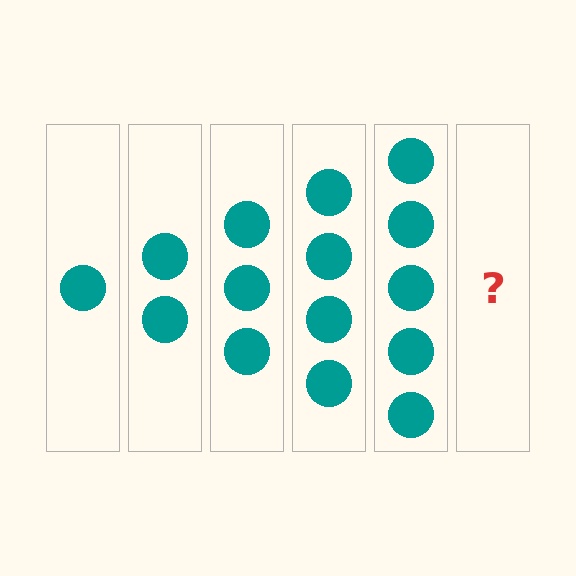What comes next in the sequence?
The next element should be 6 circles.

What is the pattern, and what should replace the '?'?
The pattern is that each step adds one more circle. The '?' should be 6 circles.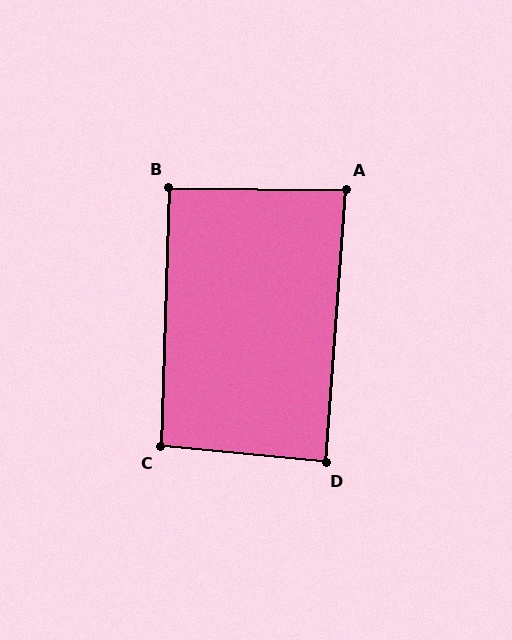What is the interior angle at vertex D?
Approximately 89 degrees (approximately right).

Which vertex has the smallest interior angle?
A, at approximately 86 degrees.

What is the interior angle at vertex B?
Approximately 91 degrees (approximately right).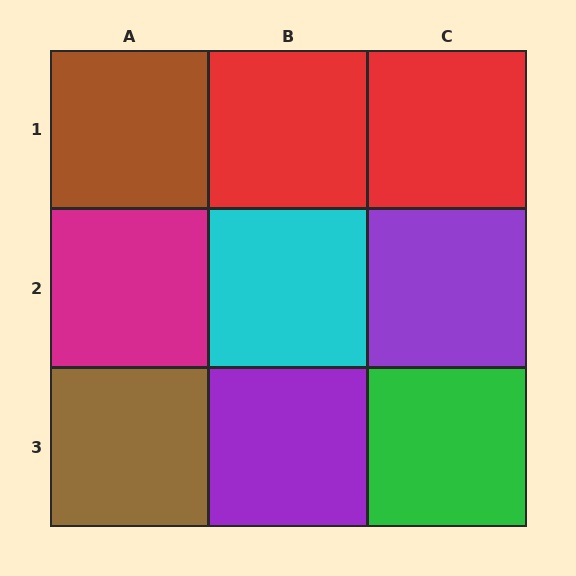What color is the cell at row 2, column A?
Magenta.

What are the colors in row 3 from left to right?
Brown, purple, green.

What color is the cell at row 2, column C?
Purple.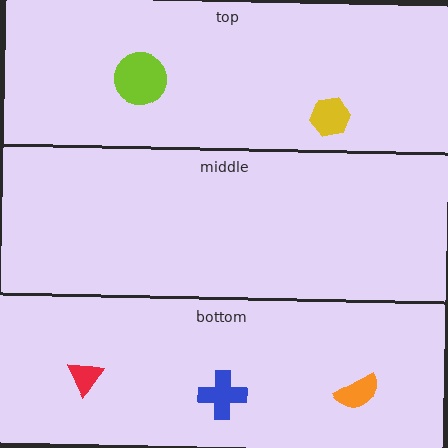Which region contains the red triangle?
The bottom region.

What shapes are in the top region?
The lime circle, the yellow hexagon.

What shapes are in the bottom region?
The red triangle, the blue cross, the orange semicircle.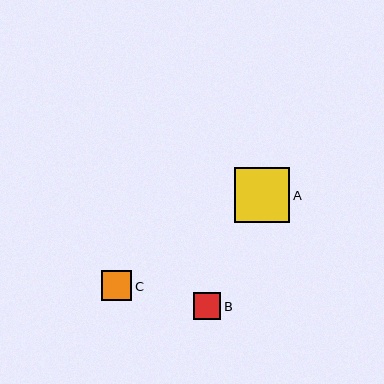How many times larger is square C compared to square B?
Square C is approximately 1.1 times the size of square B.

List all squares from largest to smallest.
From largest to smallest: A, C, B.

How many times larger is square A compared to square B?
Square A is approximately 2.0 times the size of square B.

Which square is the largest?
Square A is the largest with a size of approximately 55 pixels.